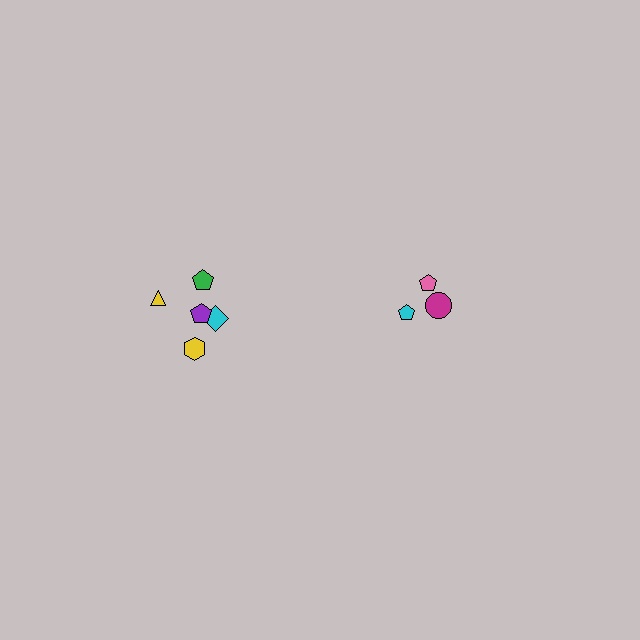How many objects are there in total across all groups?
There are 8 objects.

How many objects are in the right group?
There are 3 objects.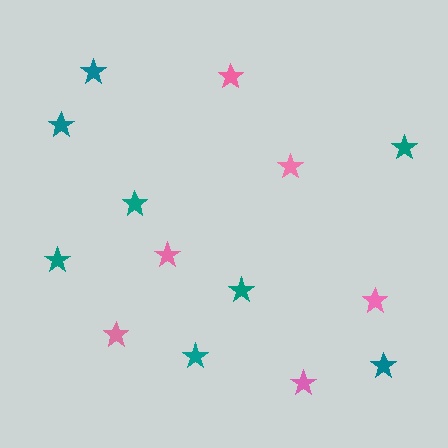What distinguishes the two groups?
There are 2 groups: one group of teal stars (8) and one group of pink stars (6).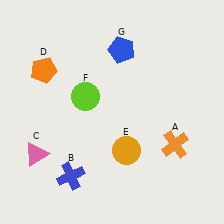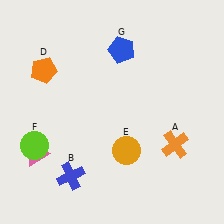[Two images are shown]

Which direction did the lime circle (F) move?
The lime circle (F) moved left.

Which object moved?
The lime circle (F) moved left.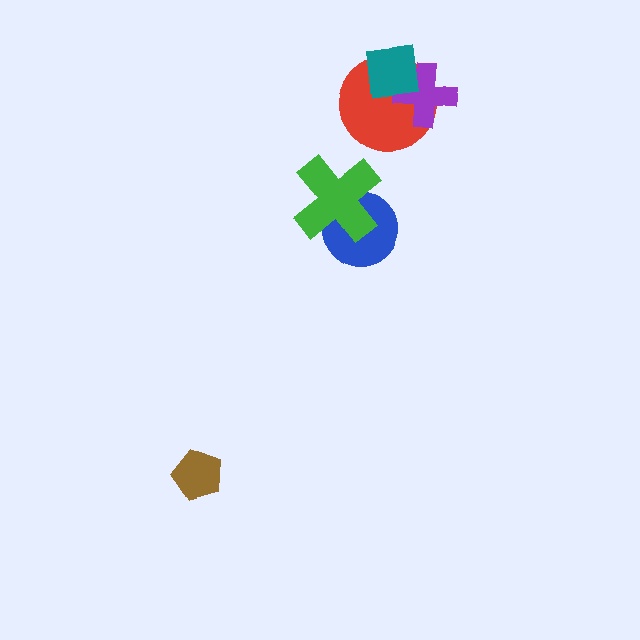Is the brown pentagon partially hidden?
No, no other shape covers it.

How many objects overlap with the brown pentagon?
0 objects overlap with the brown pentagon.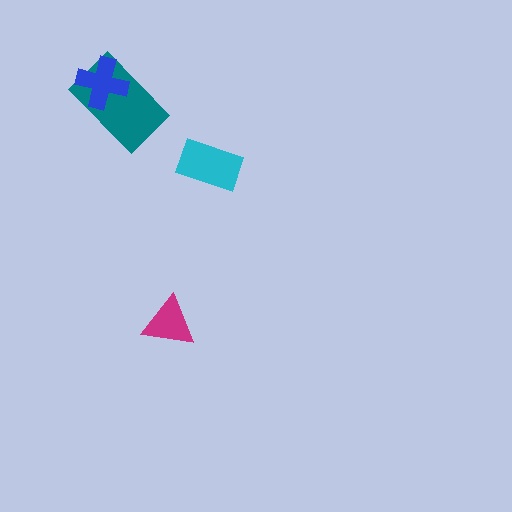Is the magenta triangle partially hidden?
No, no other shape covers it.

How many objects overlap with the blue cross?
1 object overlaps with the blue cross.